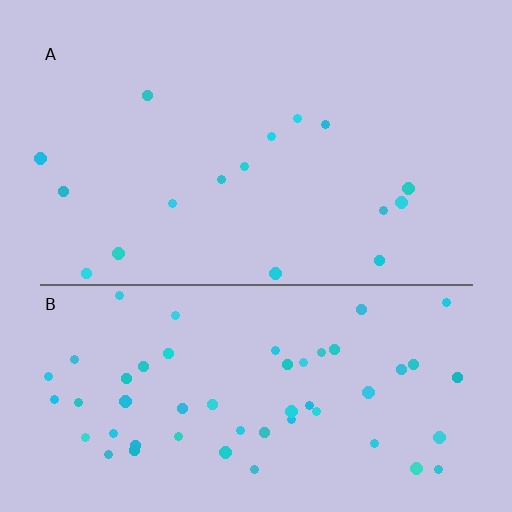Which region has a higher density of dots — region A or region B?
B (the bottom).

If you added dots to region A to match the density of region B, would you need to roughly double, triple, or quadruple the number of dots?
Approximately triple.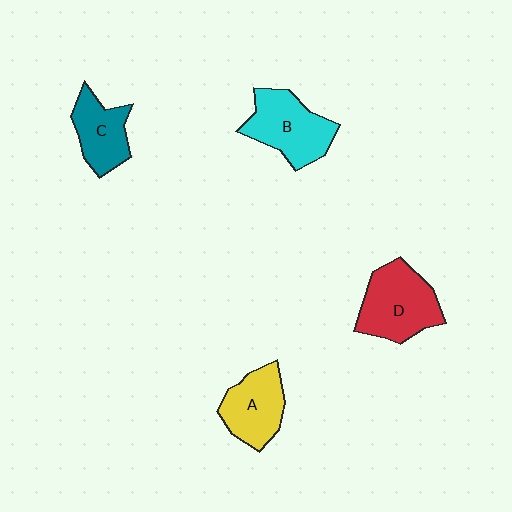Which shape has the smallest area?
Shape C (teal).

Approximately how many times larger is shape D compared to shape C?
Approximately 1.4 times.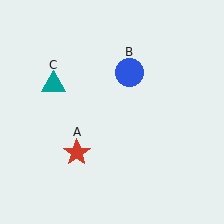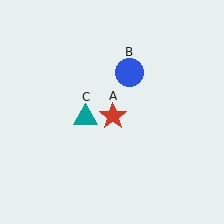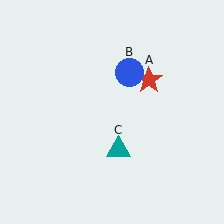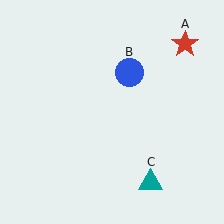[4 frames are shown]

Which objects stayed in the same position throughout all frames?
Blue circle (object B) remained stationary.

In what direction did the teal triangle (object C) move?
The teal triangle (object C) moved down and to the right.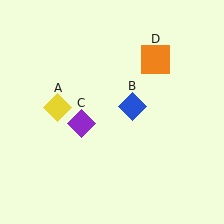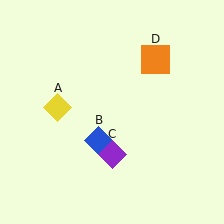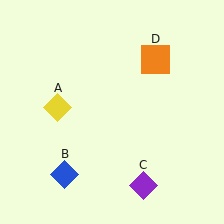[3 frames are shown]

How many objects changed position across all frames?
2 objects changed position: blue diamond (object B), purple diamond (object C).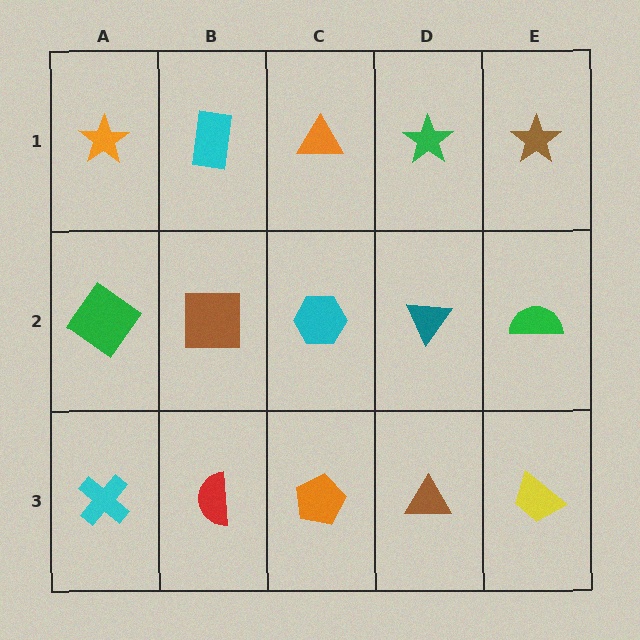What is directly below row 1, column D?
A teal triangle.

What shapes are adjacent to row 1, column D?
A teal triangle (row 2, column D), an orange triangle (row 1, column C), a brown star (row 1, column E).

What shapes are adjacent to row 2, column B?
A cyan rectangle (row 1, column B), a red semicircle (row 3, column B), a green diamond (row 2, column A), a cyan hexagon (row 2, column C).